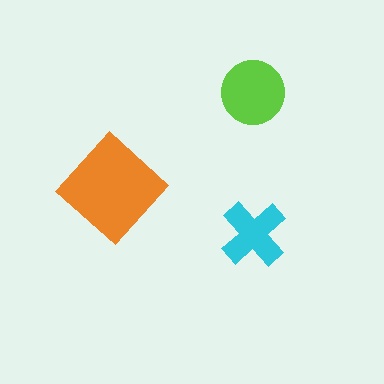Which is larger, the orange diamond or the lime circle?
The orange diamond.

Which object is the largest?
The orange diamond.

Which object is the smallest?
The cyan cross.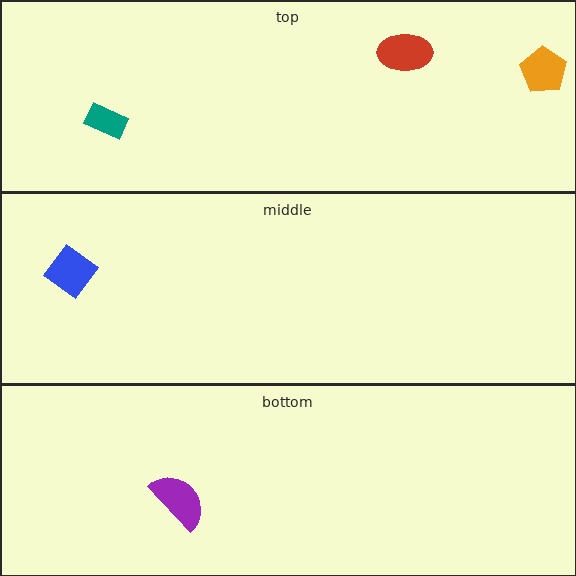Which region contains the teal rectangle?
The top region.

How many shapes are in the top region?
3.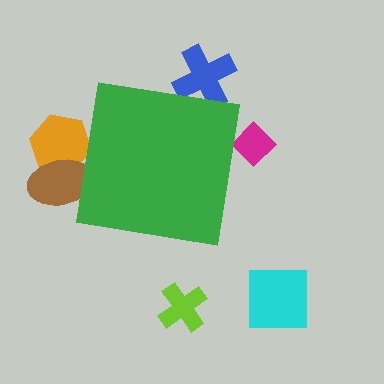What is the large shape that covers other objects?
A green square.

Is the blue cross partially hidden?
Yes, the blue cross is partially hidden behind the green square.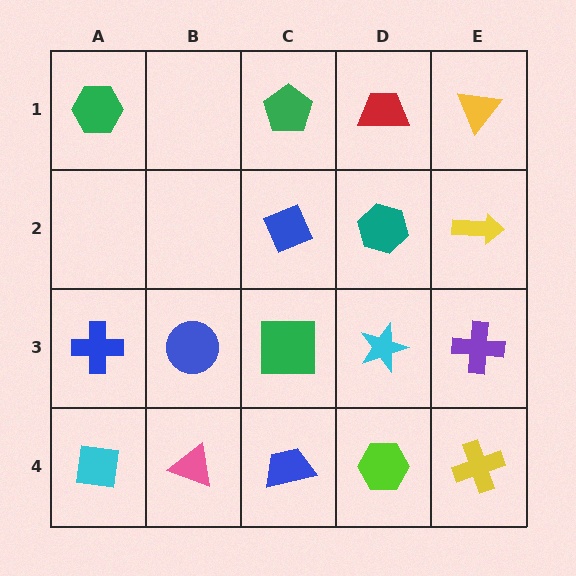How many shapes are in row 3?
5 shapes.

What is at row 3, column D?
A cyan star.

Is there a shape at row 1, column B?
No, that cell is empty.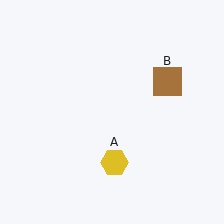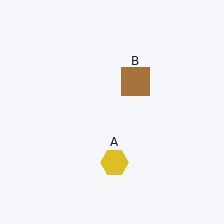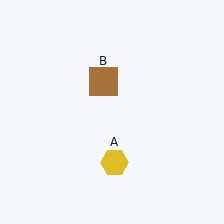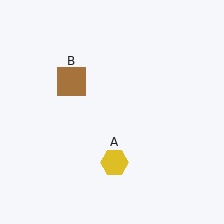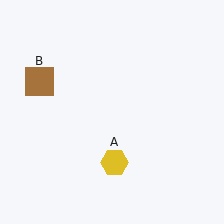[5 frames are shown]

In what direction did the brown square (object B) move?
The brown square (object B) moved left.